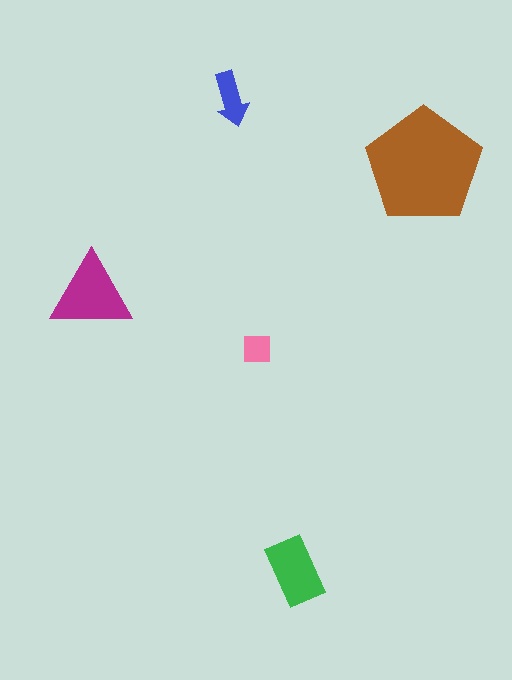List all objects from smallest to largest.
The pink square, the blue arrow, the green rectangle, the magenta triangle, the brown pentagon.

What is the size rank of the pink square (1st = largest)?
5th.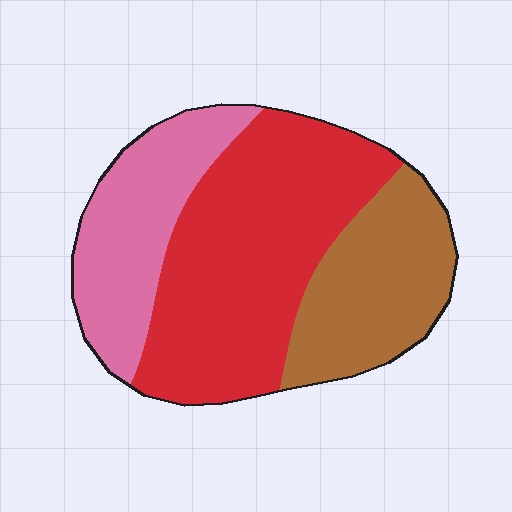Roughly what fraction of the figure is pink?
Pink covers about 25% of the figure.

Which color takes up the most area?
Red, at roughly 50%.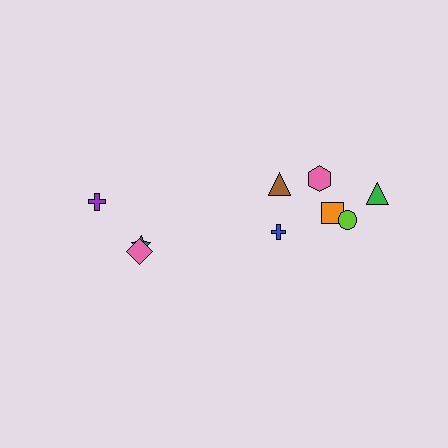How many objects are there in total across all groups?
There are 9 objects.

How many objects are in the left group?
There are 3 objects.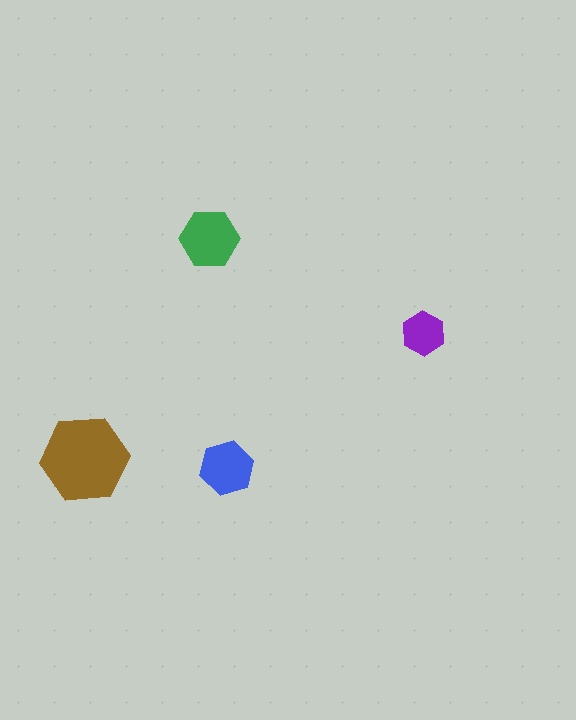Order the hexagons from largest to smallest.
the brown one, the green one, the blue one, the purple one.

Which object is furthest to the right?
The purple hexagon is rightmost.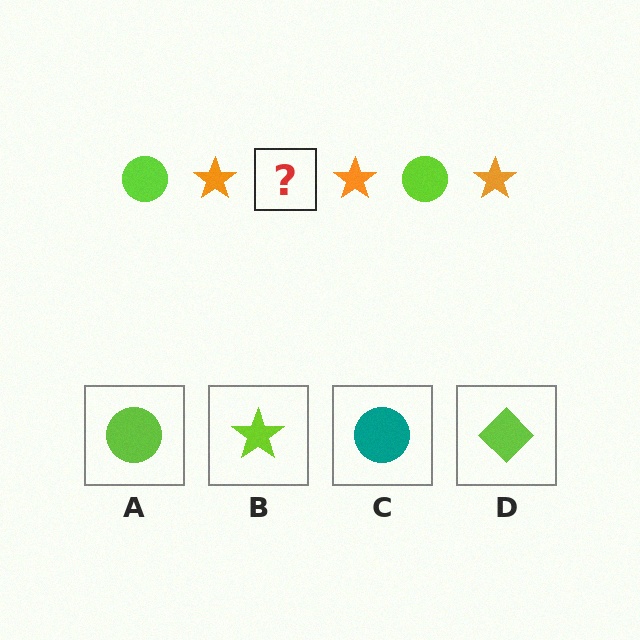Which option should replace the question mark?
Option A.